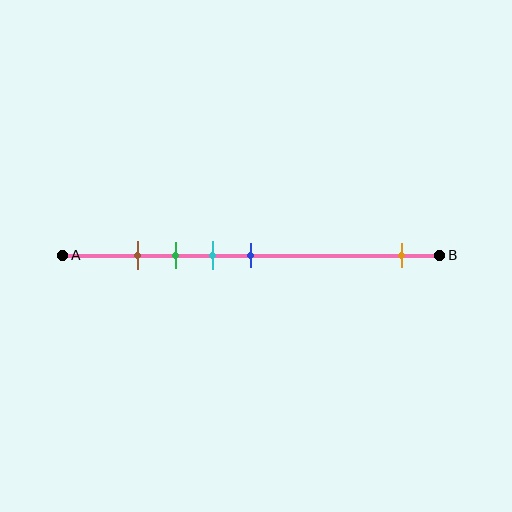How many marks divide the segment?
There are 5 marks dividing the segment.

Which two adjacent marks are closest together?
The brown and green marks are the closest adjacent pair.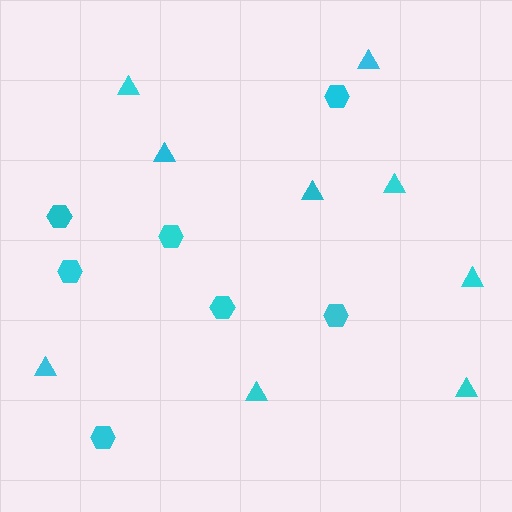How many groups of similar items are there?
There are 2 groups: one group of triangles (9) and one group of hexagons (7).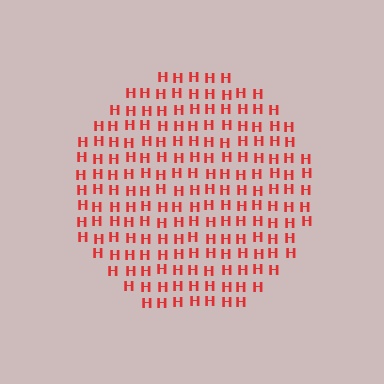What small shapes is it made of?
It is made of small letter H's.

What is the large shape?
The large shape is a circle.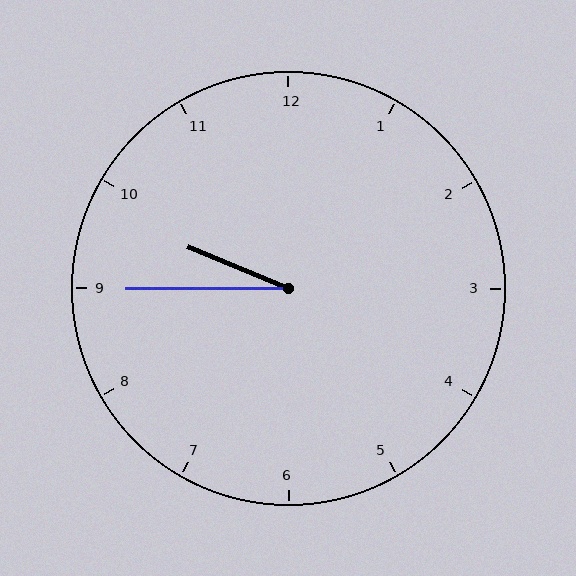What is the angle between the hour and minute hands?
Approximately 22 degrees.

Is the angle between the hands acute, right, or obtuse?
It is acute.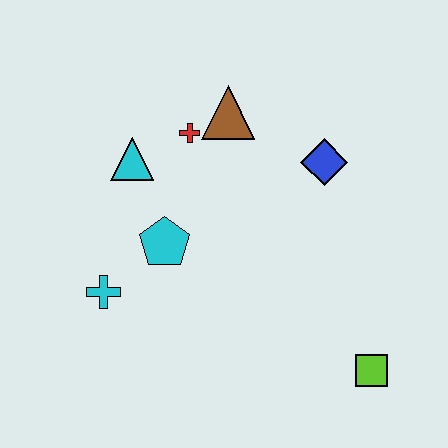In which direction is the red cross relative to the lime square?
The red cross is above the lime square.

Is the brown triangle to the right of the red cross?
Yes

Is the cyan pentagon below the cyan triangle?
Yes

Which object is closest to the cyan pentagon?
The cyan cross is closest to the cyan pentagon.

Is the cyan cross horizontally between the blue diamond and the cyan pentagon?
No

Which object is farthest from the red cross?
The lime square is farthest from the red cross.